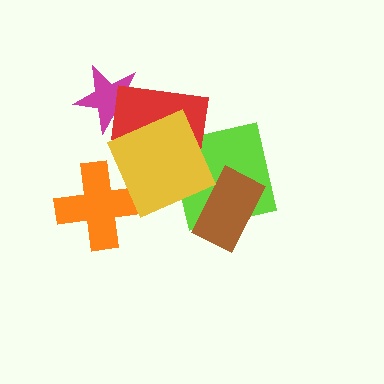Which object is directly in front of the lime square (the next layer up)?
The brown rectangle is directly in front of the lime square.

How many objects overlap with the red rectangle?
2 objects overlap with the red rectangle.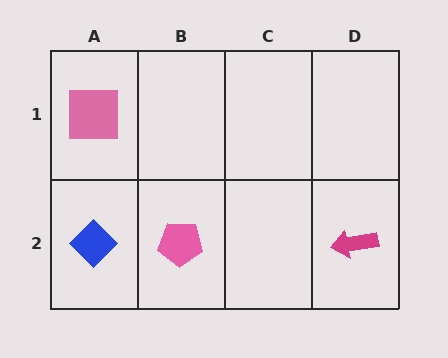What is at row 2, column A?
A blue diamond.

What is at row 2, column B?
A pink pentagon.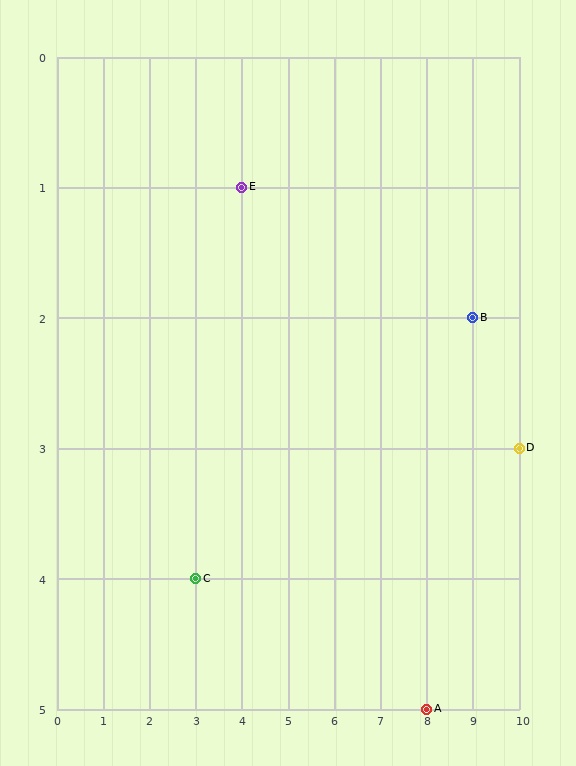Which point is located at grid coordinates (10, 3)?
Point D is at (10, 3).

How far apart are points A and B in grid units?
Points A and B are 1 column and 3 rows apart (about 3.2 grid units diagonally).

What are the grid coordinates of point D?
Point D is at grid coordinates (10, 3).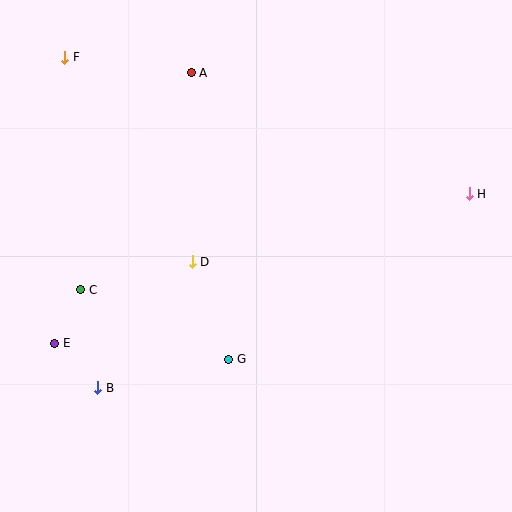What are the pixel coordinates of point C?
Point C is at (81, 290).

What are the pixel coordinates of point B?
Point B is at (98, 388).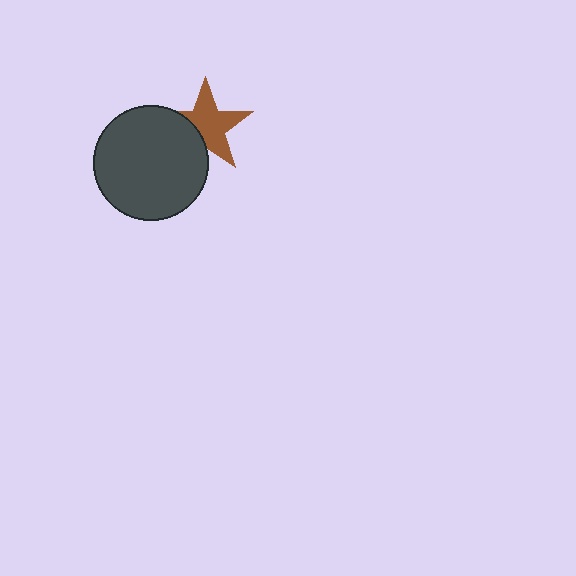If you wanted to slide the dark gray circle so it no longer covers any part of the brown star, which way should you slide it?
Slide it toward the lower-left — that is the most direct way to separate the two shapes.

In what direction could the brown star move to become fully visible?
The brown star could move toward the upper-right. That would shift it out from behind the dark gray circle entirely.